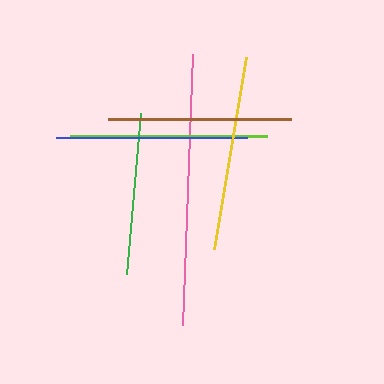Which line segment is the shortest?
The green line is the shortest at approximately 161 pixels.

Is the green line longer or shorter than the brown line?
The brown line is longer than the green line.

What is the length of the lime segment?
The lime segment is approximately 197 pixels long.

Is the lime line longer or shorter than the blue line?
The lime line is longer than the blue line.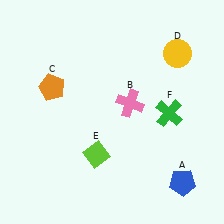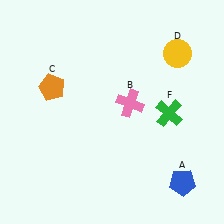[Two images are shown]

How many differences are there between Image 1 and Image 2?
There is 1 difference between the two images.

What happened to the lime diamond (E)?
The lime diamond (E) was removed in Image 2. It was in the bottom-left area of Image 1.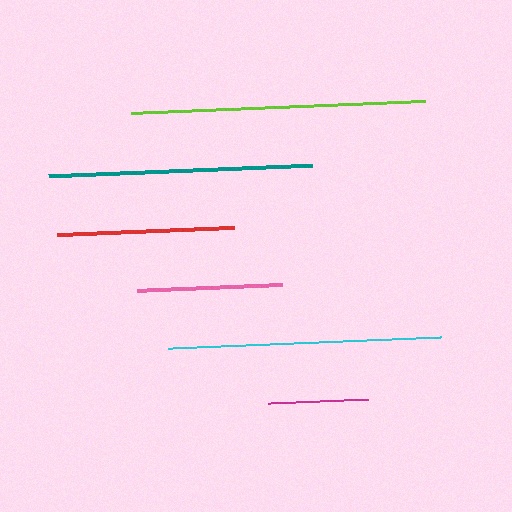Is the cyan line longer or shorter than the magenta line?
The cyan line is longer than the magenta line.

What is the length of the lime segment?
The lime segment is approximately 294 pixels long.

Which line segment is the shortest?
The magenta line is the shortest at approximately 100 pixels.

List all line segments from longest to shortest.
From longest to shortest: lime, cyan, teal, red, pink, magenta.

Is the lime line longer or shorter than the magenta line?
The lime line is longer than the magenta line.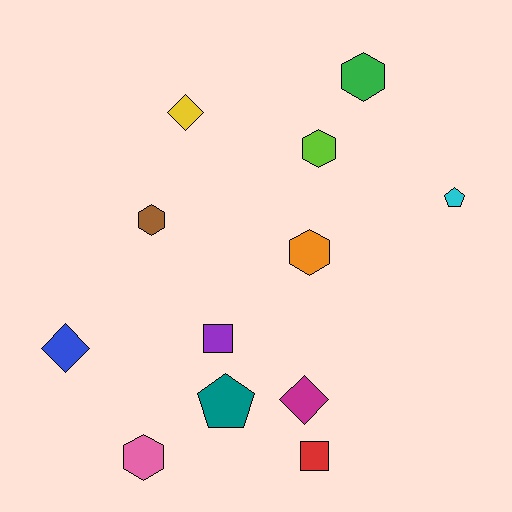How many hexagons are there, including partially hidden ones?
There are 5 hexagons.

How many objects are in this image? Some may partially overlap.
There are 12 objects.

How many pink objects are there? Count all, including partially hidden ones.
There is 1 pink object.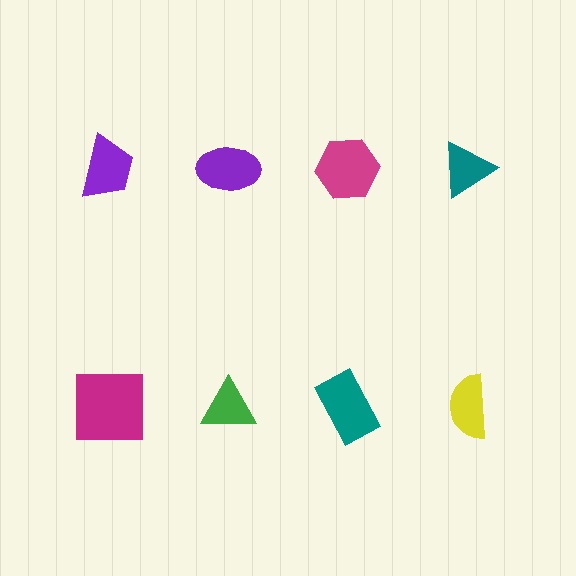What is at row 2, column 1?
A magenta square.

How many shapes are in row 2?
4 shapes.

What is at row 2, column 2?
A green triangle.